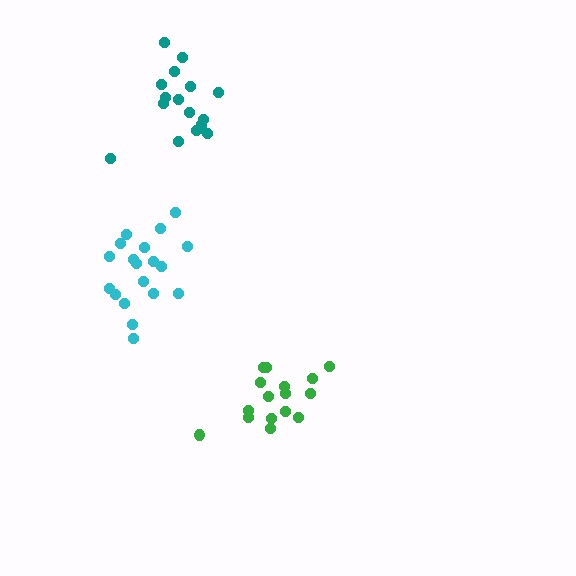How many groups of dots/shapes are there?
There are 3 groups.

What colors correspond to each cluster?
The clusters are colored: green, teal, cyan.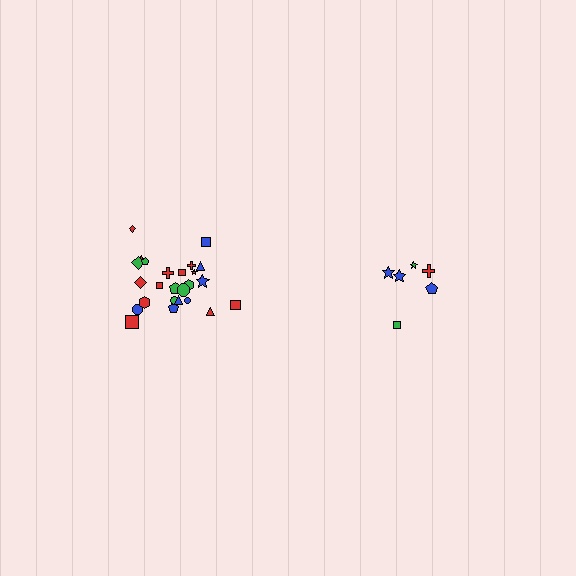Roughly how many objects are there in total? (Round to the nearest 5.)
Roughly 30 objects in total.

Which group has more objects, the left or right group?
The left group.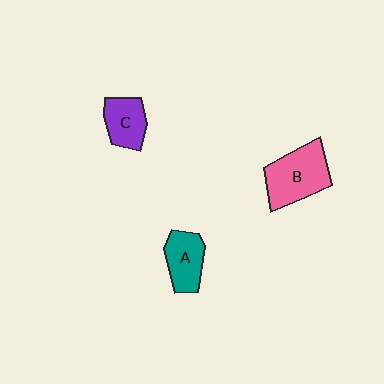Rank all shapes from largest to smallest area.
From largest to smallest: B (pink), A (teal), C (purple).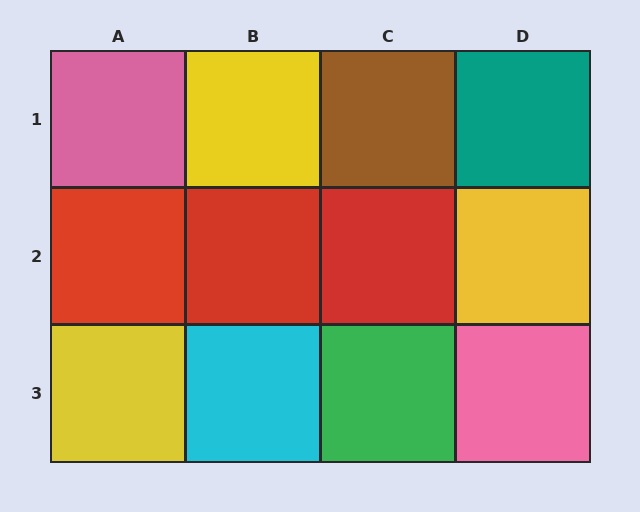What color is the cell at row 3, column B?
Cyan.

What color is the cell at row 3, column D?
Pink.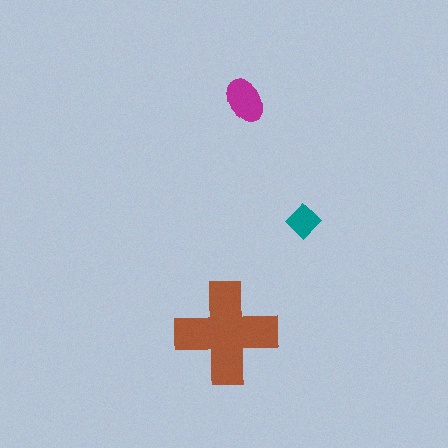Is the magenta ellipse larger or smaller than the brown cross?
Smaller.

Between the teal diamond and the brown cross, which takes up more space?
The brown cross.